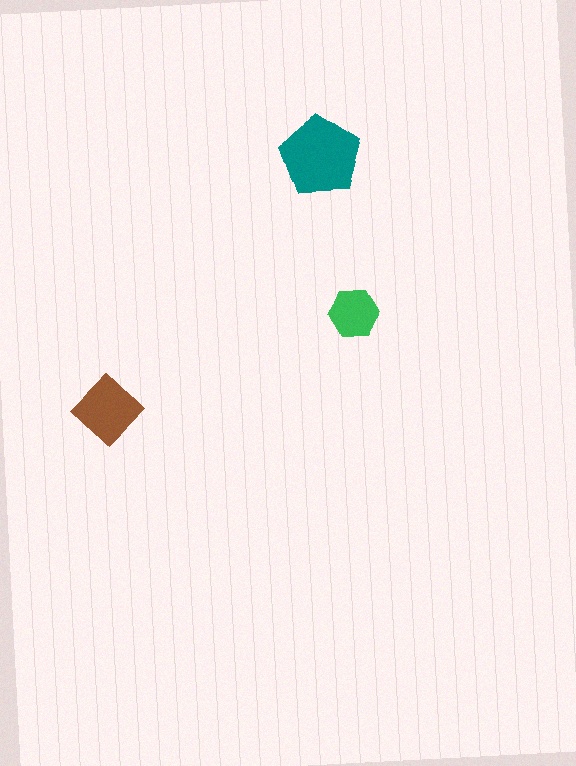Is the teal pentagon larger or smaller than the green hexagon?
Larger.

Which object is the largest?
The teal pentagon.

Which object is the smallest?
The green hexagon.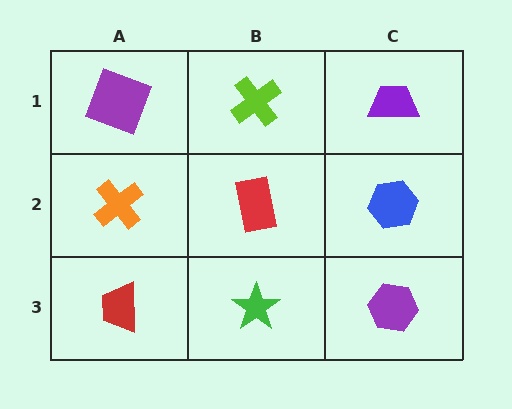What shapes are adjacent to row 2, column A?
A purple square (row 1, column A), a red trapezoid (row 3, column A), a red rectangle (row 2, column B).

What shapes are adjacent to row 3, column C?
A blue hexagon (row 2, column C), a green star (row 3, column B).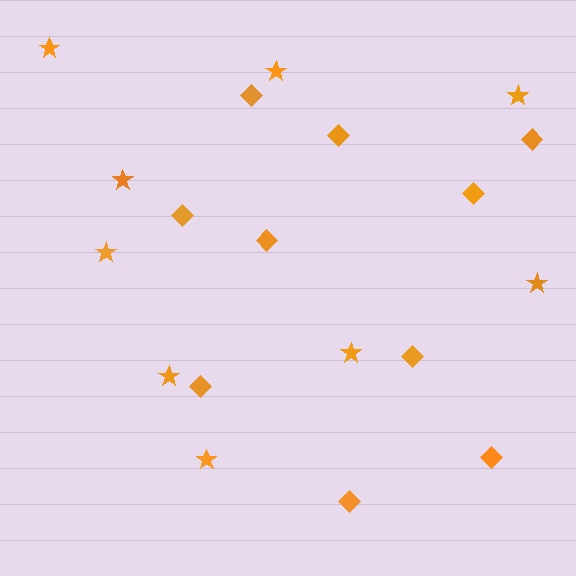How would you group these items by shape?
There are 2 groups: one group of stars (9) and one group of diamonds (10).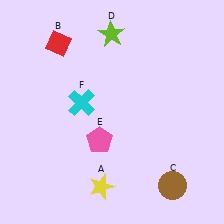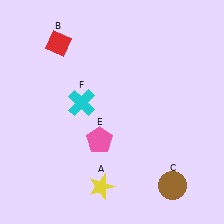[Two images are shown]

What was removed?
The lime star (D) was removed in Image 2.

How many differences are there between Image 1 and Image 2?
There is 1 difference between the two images.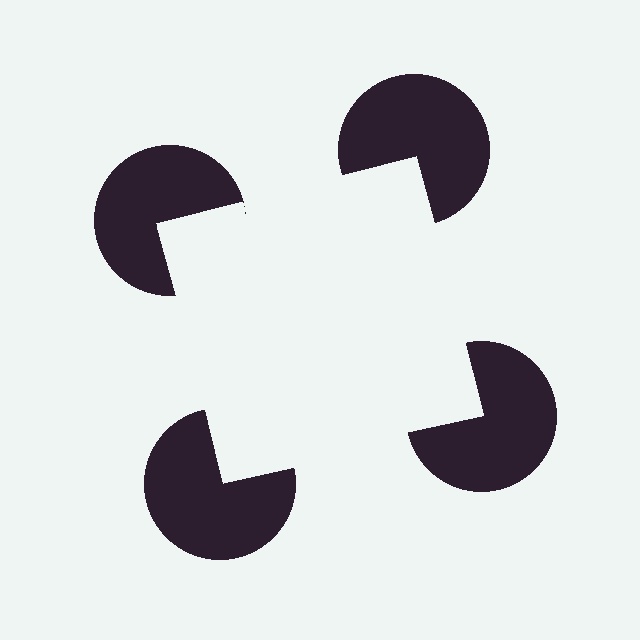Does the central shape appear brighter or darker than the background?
It typically appears slightly brighter than the background, even though no actual brightness change is drawn.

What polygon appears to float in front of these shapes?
An illusory square — its edges are inferred from the aligned wedge cuts in the pac-man discs, not physically drawn.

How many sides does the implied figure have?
4 sides.